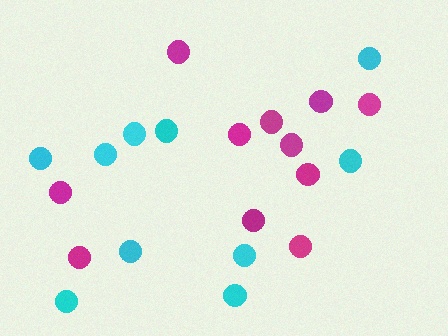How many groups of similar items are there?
There are 2 groups: one group of cyan circles (10) and one group of magenta circles (11).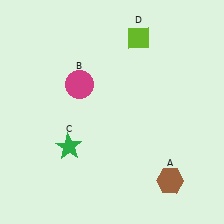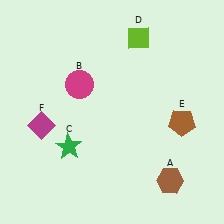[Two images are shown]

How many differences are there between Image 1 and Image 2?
There are 2 differences between the two images.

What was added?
A brown pentagon (E), a magenta diamond (F) were added in Image 2.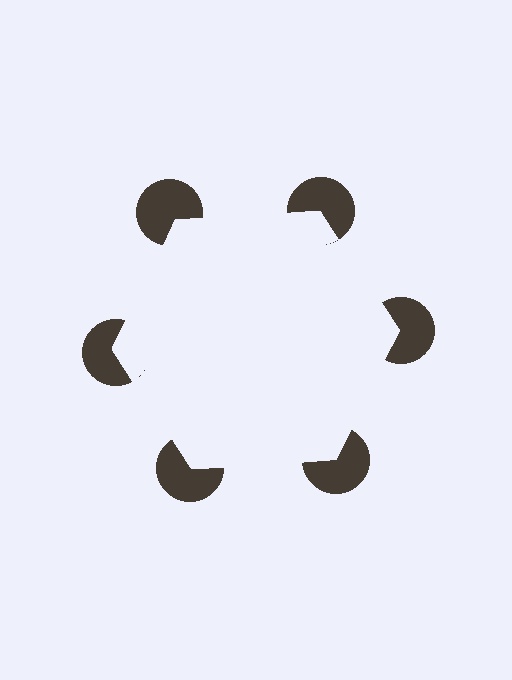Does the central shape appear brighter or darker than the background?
It typically appears slightly brighter than the background, even though no actual brightness change is drawn.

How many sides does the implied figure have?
6 sides.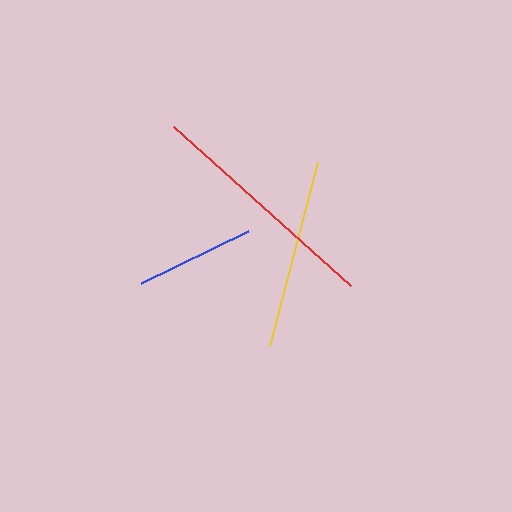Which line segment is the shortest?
The blue line is the shortest at approximately 119 pixels.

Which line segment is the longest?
The red line is the longest at approximately 238 pixels.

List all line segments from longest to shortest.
From longest to shortest: red, yellow, blue.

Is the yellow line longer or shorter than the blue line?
The yellow line is longer than the blue line.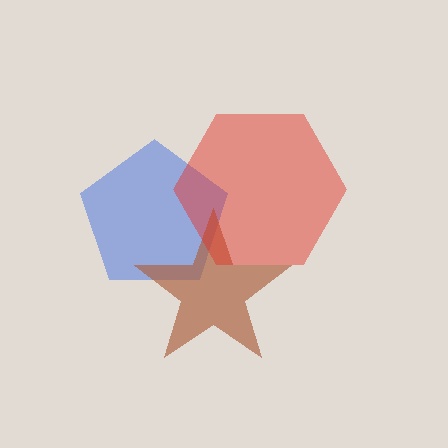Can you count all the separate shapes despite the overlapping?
Yes, there are 3 separate shapes.